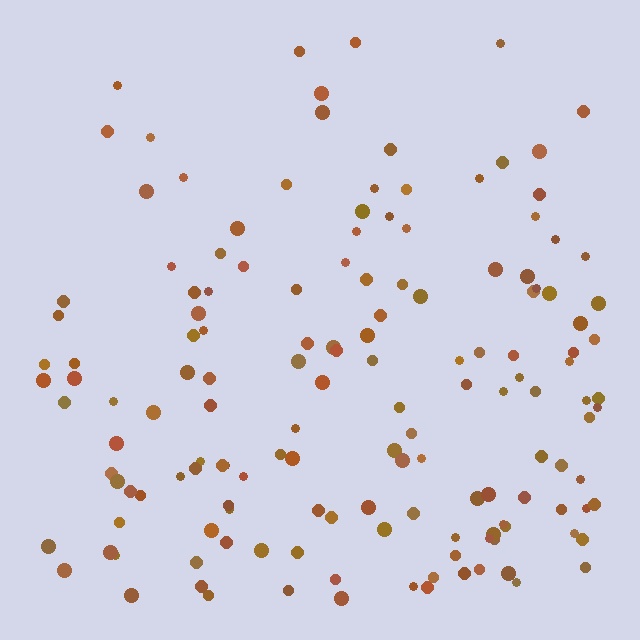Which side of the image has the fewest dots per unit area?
The top.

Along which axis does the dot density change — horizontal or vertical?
Vertical.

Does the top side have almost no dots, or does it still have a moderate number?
Still a moderate number, just noticeably fewer than the bottom.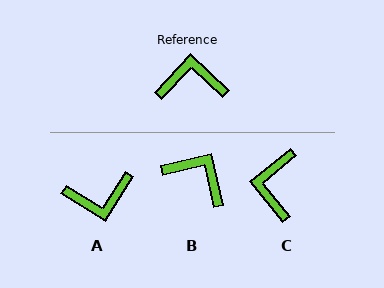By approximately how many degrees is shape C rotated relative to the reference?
Approximately 83 degrees counter-clockwise.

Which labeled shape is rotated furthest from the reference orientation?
A, about 168 degrees away.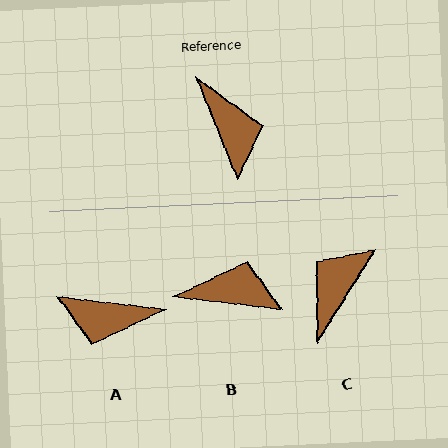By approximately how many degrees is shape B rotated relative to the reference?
Approximately 61 degrees counter-clockwise.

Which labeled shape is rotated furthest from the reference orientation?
C, about 126 degrees away.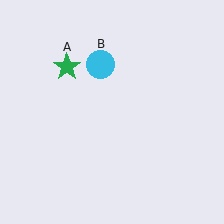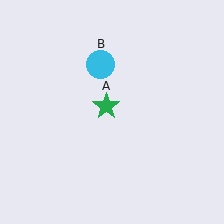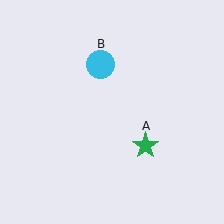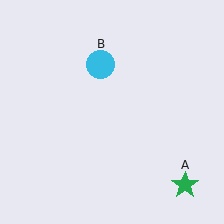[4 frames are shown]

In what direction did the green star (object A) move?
The green star (object A) moved down and to the right.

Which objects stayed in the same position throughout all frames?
Cyan circle (object B) remained stationary.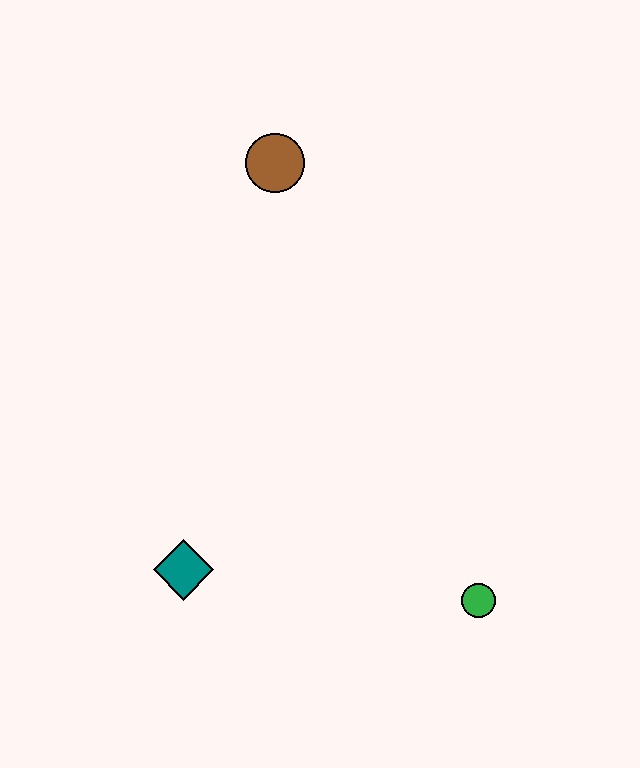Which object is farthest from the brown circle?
The green circle is farthest from the brown circle.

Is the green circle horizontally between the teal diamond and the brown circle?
No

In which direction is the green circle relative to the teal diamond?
The green circle is to the right of the teal diamond.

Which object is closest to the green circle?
The teal diamond is closest to the green circle.